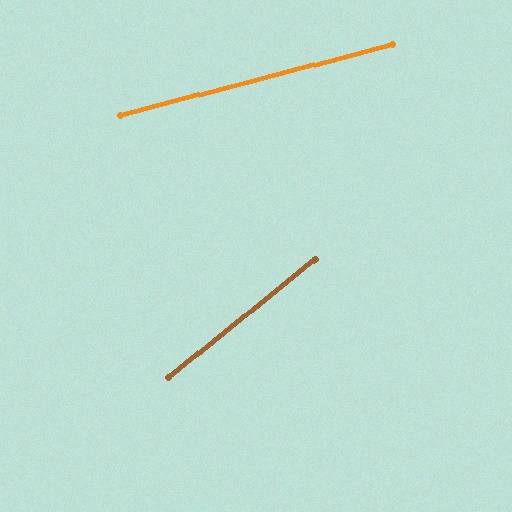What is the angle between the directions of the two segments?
Approximately 24 degrees.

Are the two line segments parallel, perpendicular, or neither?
Neither parallel nor perpendicular — they differ by about 24°.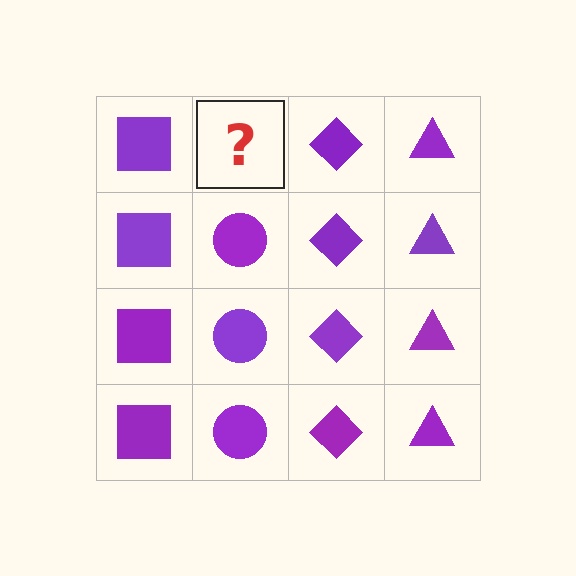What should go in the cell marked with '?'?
The missing cell should contain a purple circle.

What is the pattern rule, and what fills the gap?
The rule is that each column has a consistent shape. The gap should be filled with a purple circle.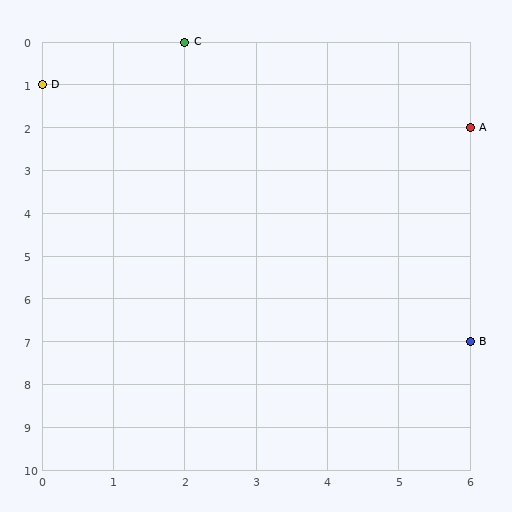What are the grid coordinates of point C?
Point C is at grid coordinates (2, 0).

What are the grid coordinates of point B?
Point B is at grid coordinates (6, 7).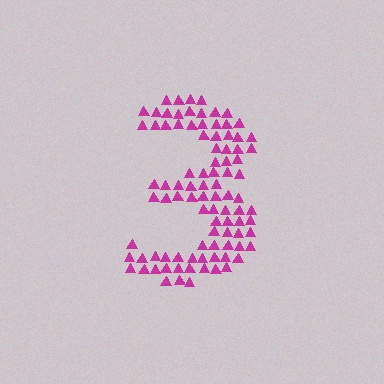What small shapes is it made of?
It is made of small triangles.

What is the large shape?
The large shape is the digit 3.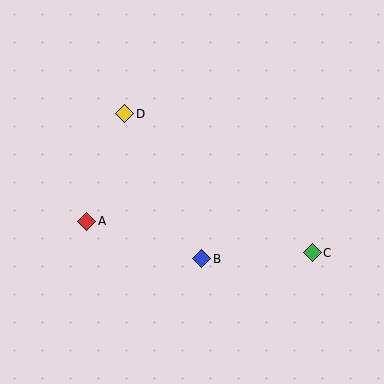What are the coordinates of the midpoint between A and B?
The midpoint between A and B is at (144, 240).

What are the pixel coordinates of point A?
Point A is at (87, 221).